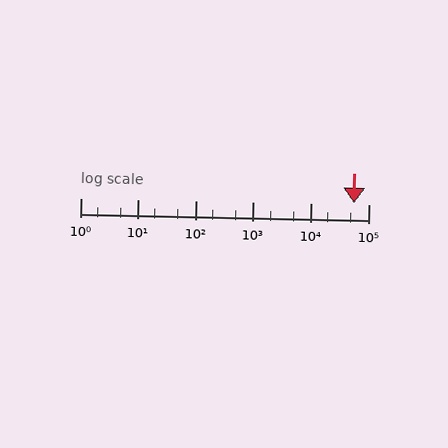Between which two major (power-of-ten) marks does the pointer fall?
The pointer is between 10000 and 100000.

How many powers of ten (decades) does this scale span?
The scale spans 5 decades, from 1 to 100000.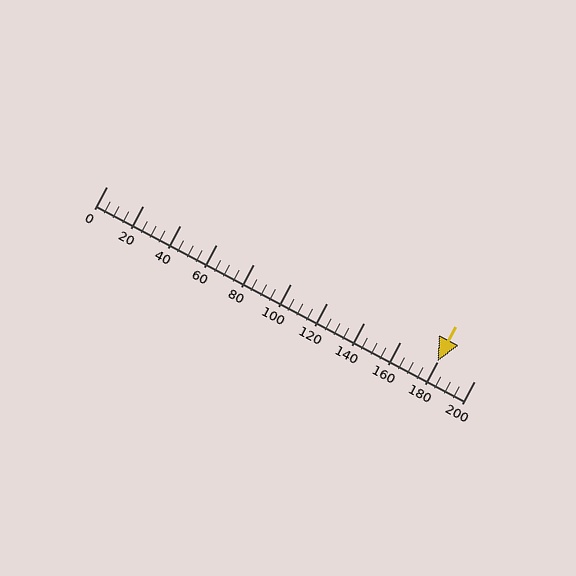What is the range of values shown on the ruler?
The ruler shows values from 0 to 200.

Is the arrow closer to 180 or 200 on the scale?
The arrow is closer to 180.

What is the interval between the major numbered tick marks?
The major tick marks are spaced 20 units apart.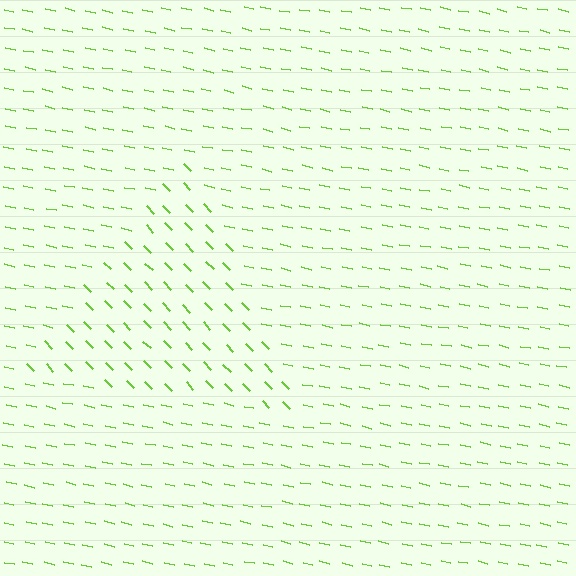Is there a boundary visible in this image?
Yes, there is a texture boundary formed by a change in line orientation.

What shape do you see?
I see a triangle.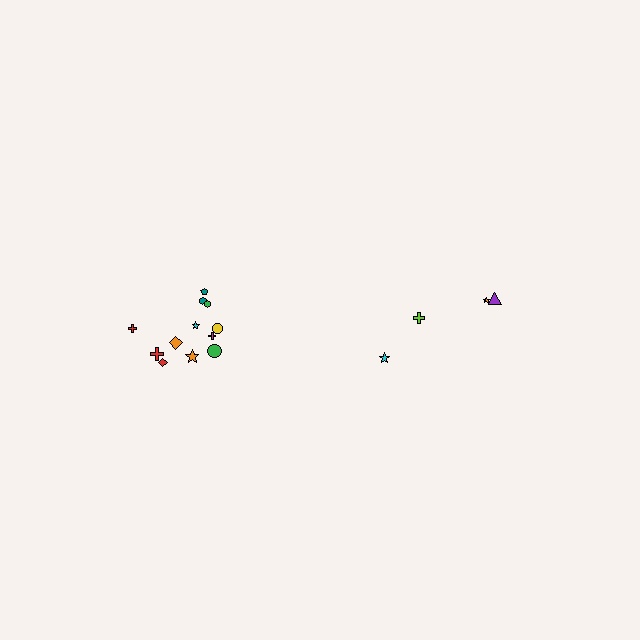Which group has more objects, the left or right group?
The left group.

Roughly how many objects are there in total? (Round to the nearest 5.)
Roughly 15 objects in total.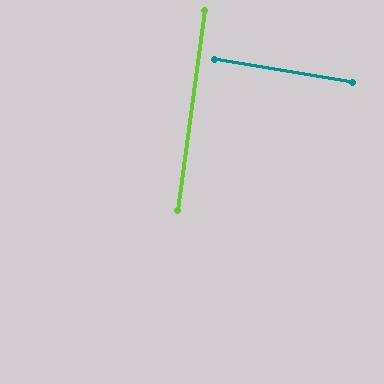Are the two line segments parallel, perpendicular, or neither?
Perpendicular — they meet at approximately 88°.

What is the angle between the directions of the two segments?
Approximately 88 degrees.